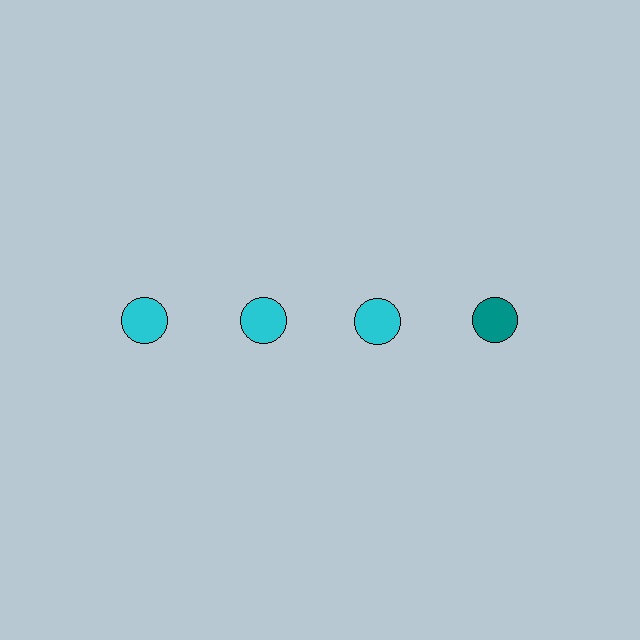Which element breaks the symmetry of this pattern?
The teal circle in the top row, second from right column breaks the symmetry. All other shapes are cyan circles.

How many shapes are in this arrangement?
There are 4 shapes arranged in a grid pattern.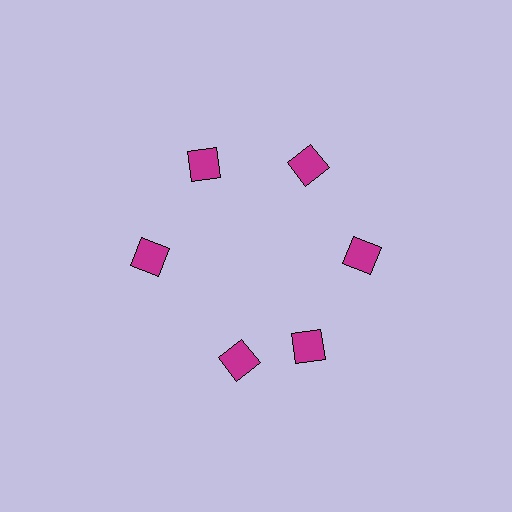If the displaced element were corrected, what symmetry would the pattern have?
It would have 6-fold rotational symmetry — the pattern would map onto itself every 60 degrees.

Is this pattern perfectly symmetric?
No. The 6 magenta squares are arranged in a ring, but one element near the 7 o'clock position is rotated out of alignment along the ring, breaking the 6-fold rotational symmetry.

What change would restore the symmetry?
The symmetry would be restored by rotating it back into even spacing with its neighbors so that all 6 squares sit at equal angles and equal distance from the center.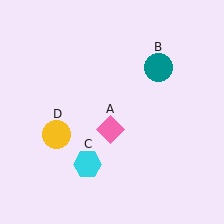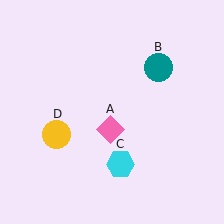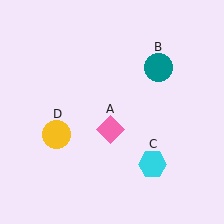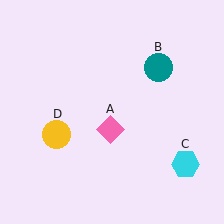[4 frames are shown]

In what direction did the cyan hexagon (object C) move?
The cyan hexagon (object C) moved right.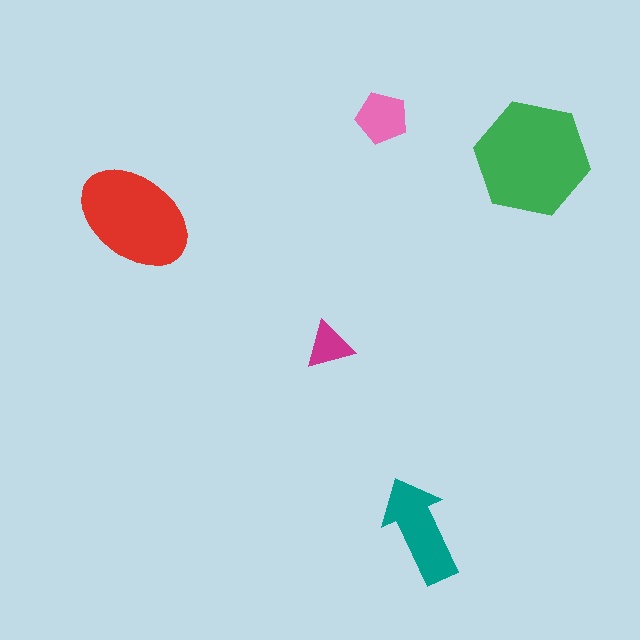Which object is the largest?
The green hexagon.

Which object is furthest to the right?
The green hexagon is rightmost.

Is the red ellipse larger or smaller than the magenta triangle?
Larger.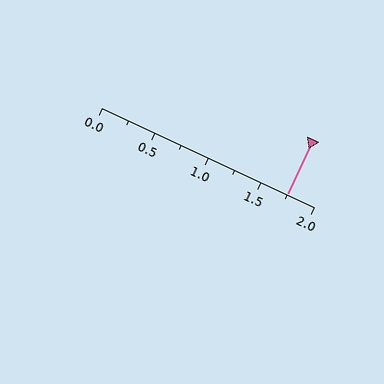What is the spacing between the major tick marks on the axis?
The major ticks are spaced 0.5 apart.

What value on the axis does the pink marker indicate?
The marker indicates approximately 1.75.